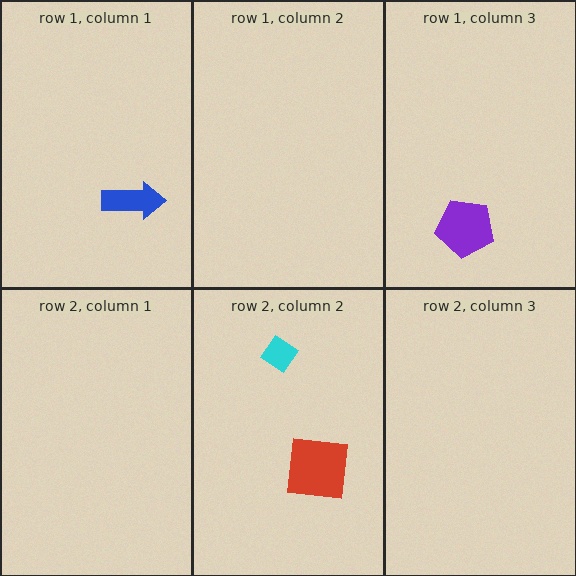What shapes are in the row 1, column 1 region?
The blue arrow.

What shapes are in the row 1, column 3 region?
The purple pentagon.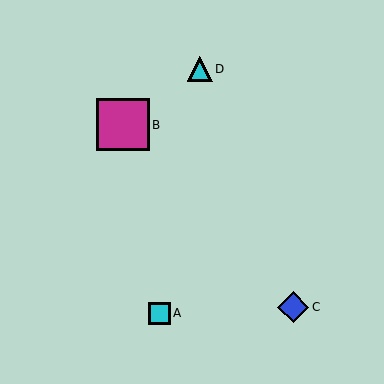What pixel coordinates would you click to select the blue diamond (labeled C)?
Click at (293, 307) to select the blue diamond C.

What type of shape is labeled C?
Shape C is a blue diamond.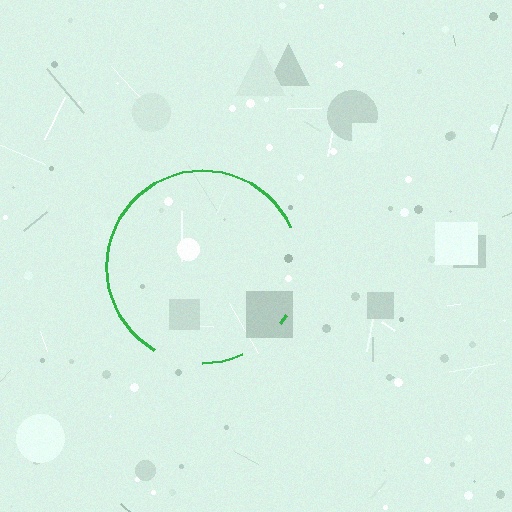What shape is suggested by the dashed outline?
The dashed outline suggests a circle.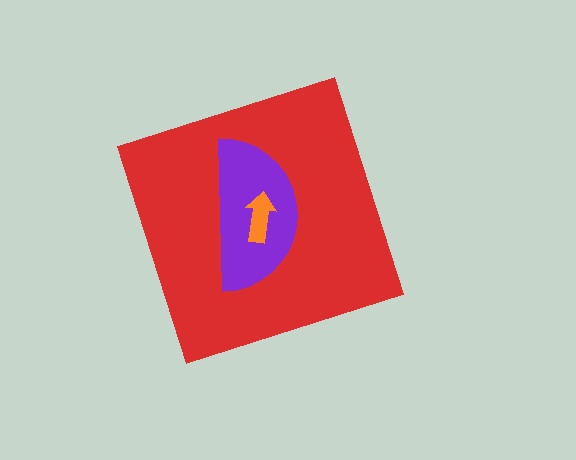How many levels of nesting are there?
3.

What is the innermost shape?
The orange arrow.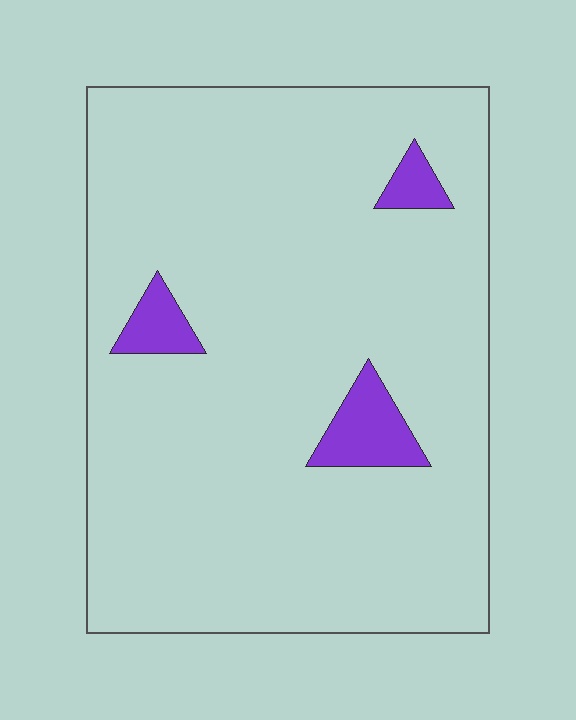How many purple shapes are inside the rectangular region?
3.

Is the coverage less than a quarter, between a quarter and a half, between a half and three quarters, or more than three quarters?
Less than a quarter.